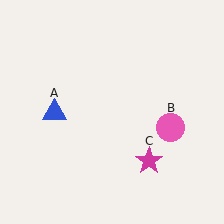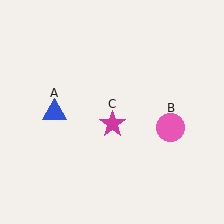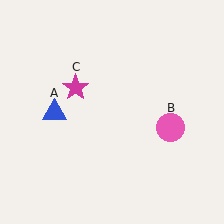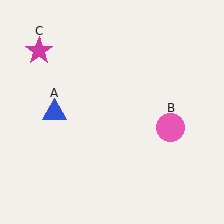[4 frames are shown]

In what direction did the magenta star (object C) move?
The magenta star (object C) moved up and to the left.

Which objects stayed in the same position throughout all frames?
Blue triangle (object A) and pink circle (object B) remained stationary.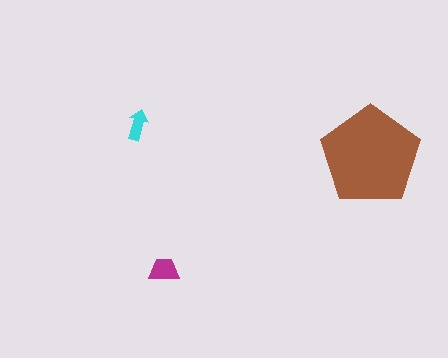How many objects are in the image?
There are 3 objects in the image.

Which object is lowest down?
The magenta trapezoid is bottommost.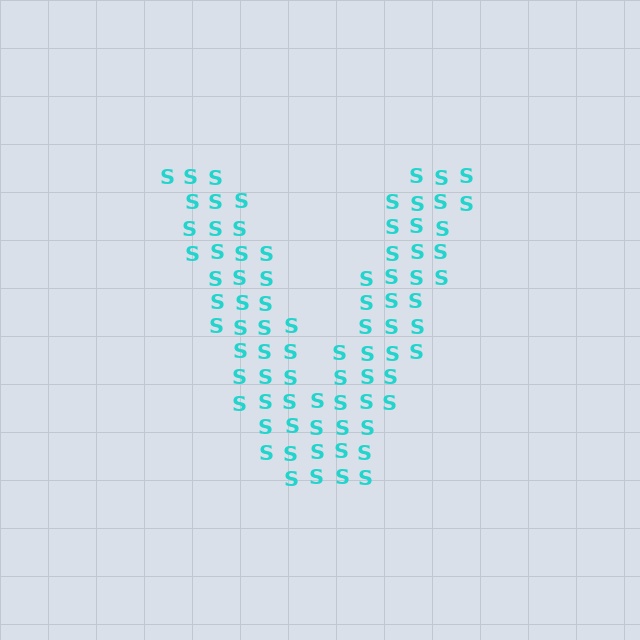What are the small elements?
The small elements are letter S's.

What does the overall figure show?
The overall figure shows the letter V.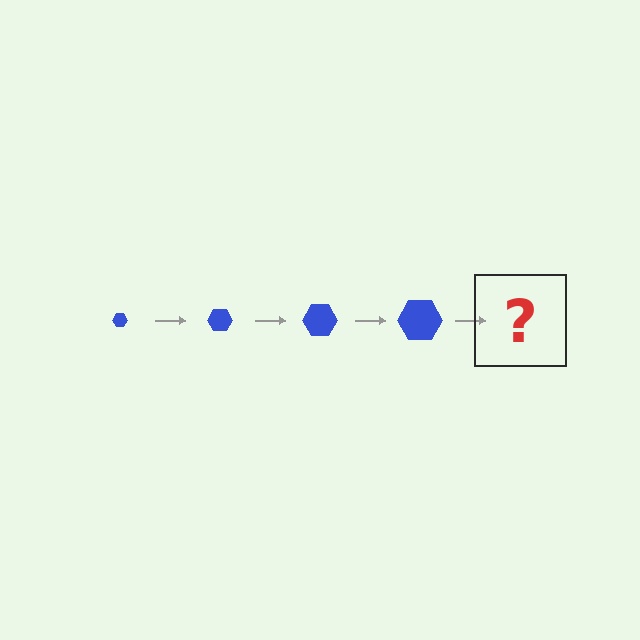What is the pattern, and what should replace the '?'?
The pattern is that the hexagon gets progressively larger each step. The '?' should be a blue hexagon, larger than the previous one.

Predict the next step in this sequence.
The next step is a blue hexagon, larger than the previous one.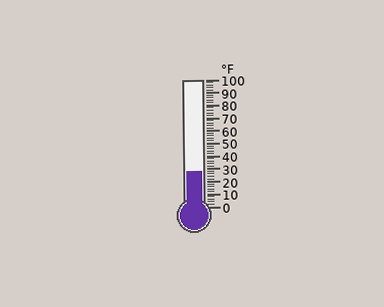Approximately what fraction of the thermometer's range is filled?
The thermometer is filled to approximately 30% of its range.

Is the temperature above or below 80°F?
The temperature is below 80°F.